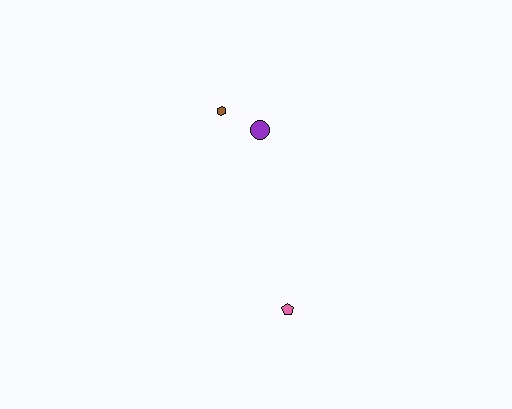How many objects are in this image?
There are 3 objects.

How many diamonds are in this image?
There are no diamonds.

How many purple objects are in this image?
There is 1 purple object.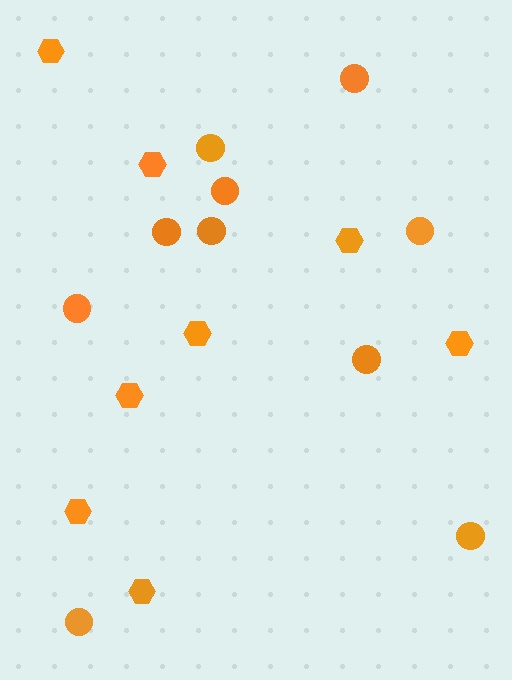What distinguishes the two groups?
There are 2 groups: one group of hexagons (8) and one group of circles (10).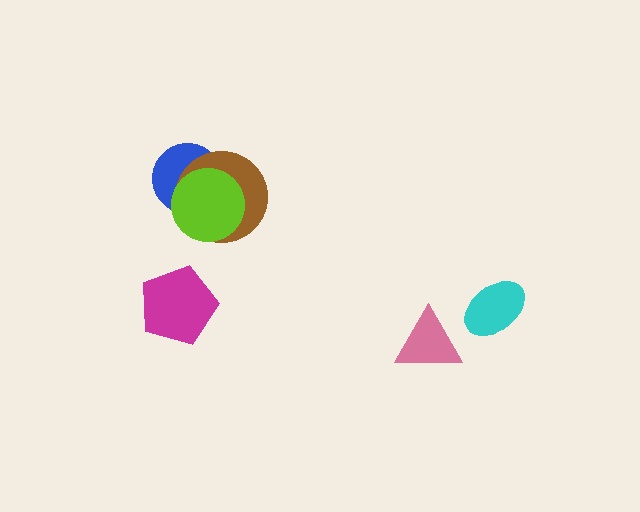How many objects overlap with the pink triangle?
0 objects overlap with the pink triangle.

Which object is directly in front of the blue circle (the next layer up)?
The brown circle is directly in front of the blue circle.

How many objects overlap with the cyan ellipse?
0 objects overlap with the cyan ellipse.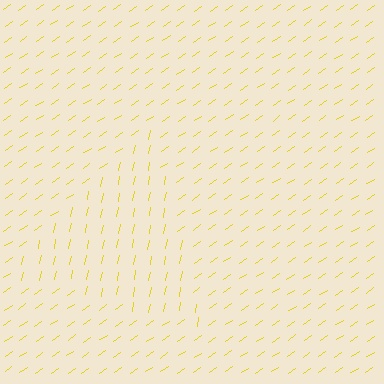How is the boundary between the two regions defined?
The boundary is defined purely by a change in line orientation (approximately 45 degrees difference). All lines are the same color and thickness.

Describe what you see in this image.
The image is filled with small yellow line segments. A triangle region in the image has lines oriented differently from the surrounding lines, creating a visible texture boundary.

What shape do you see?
I see a triangle.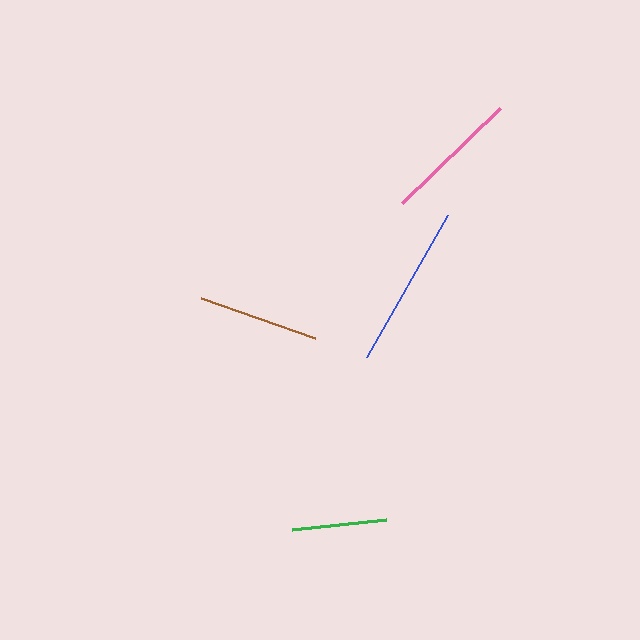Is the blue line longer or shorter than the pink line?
The blue line is longer than the pink line.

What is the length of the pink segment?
The pink segment is approximately 137 pixels long.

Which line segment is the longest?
The blue line is the longest at approximately 164 pixels.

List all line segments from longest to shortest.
From longest to shortest: blue, pink, brown, green.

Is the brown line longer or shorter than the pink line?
The pink line is longer than the brown line.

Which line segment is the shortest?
The green line is the shortest at approximately 94 pixels.